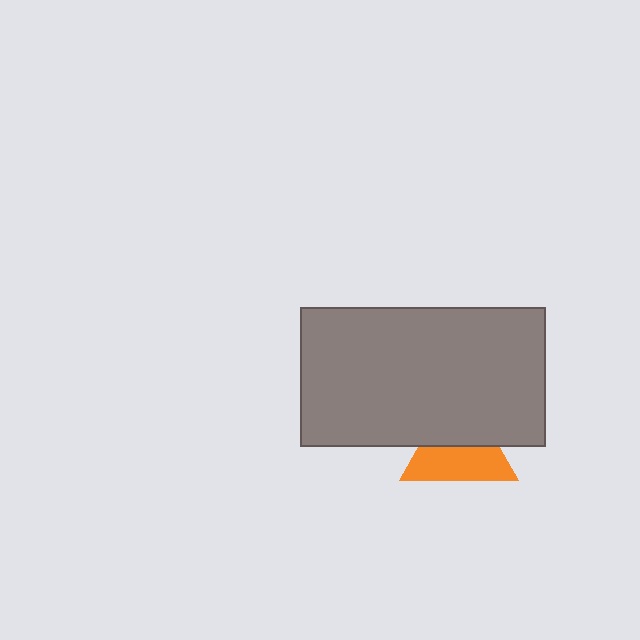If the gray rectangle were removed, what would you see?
You would see the complete orange triangle.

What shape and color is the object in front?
The object in front is a gray rectangle.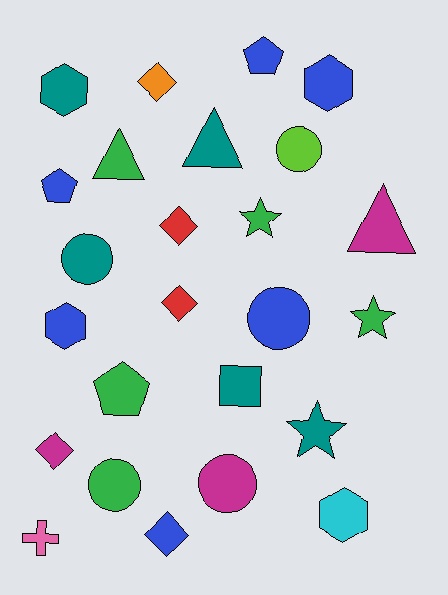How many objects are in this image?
There are 25 objects.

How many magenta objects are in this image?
There are 3 magenta objects.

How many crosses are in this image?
There is 1 cross.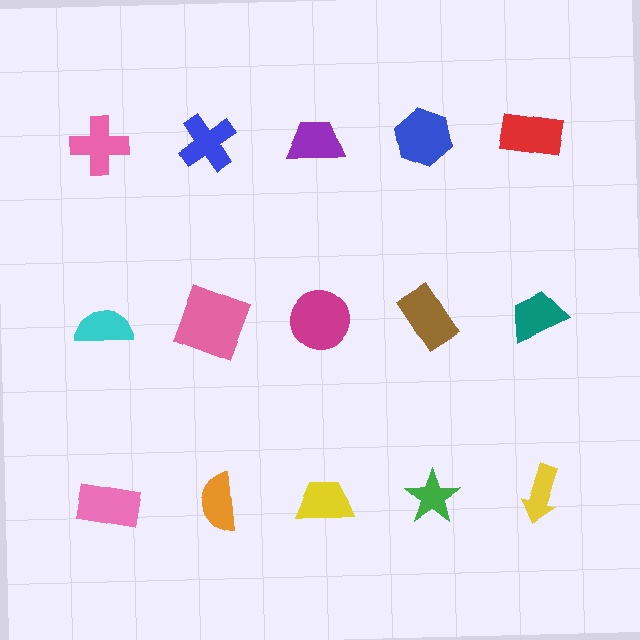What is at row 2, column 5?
A teal trapezoid.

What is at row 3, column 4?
A green star.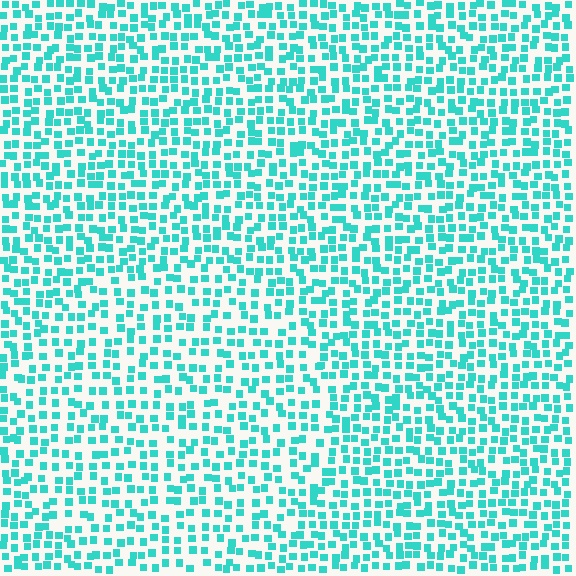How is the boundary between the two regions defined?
The boundary is defined by a change in element density (approximately 1.4x ratio). All elements are the same color, size, and shape.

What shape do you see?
I see a circle.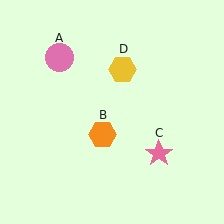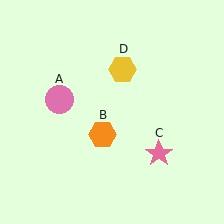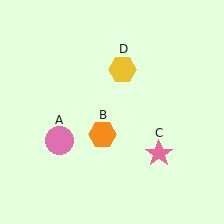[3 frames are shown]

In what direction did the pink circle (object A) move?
The pink circle (object A) moved down.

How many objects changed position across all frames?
1 object changed position: pink circle (object A).